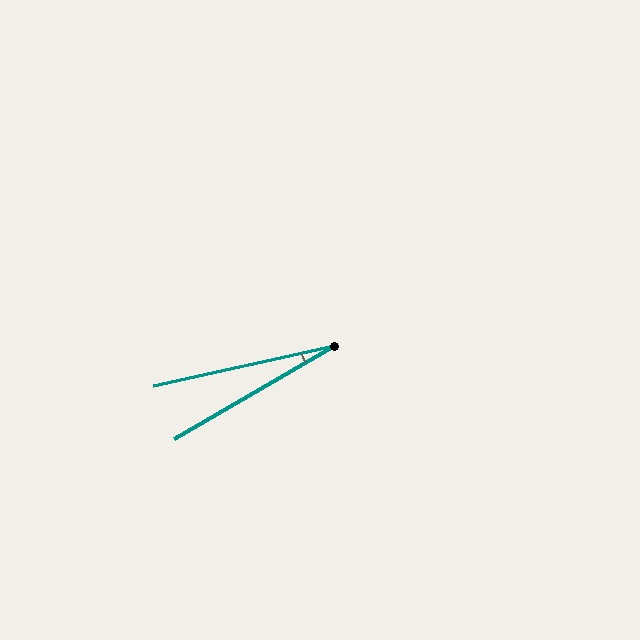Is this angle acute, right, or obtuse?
It is acute.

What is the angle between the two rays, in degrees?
Approximately 18 degrees.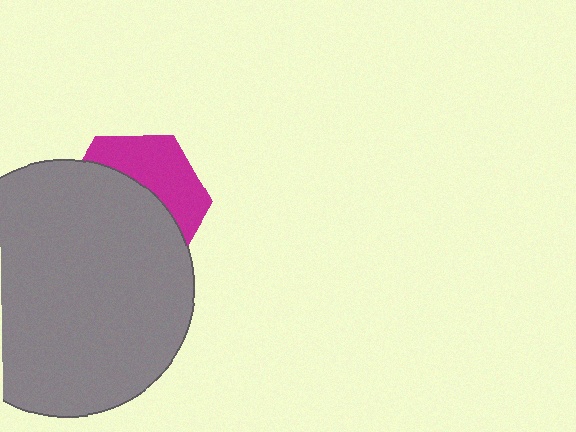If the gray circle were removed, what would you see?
You would see the complete magenta hexagon.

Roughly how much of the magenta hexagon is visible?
A small part of it is visible (roughly 38%).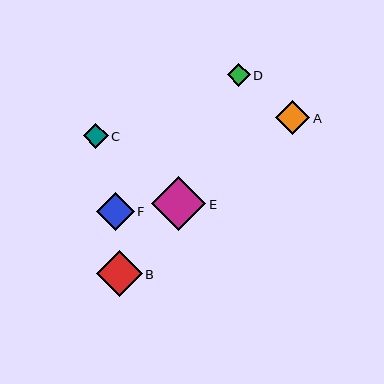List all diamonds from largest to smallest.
From largest to smallest: E, B, F, A, C, D.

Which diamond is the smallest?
Diamond D is the smallest with a size of approximately 23 pixels.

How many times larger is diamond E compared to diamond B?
Diamond E is approximately 1.2 times the size of diamond B.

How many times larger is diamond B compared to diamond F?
Diamond B is approximately 1.2 times the size of diamond F.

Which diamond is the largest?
Diamond E is the largest with a size of approximately 54 pixels.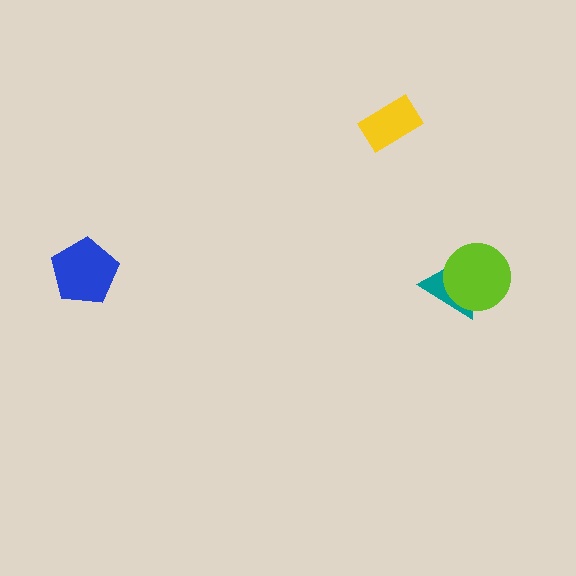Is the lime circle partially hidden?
No, no other shape covers it.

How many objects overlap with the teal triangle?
1 object overlaps with the teal triangle.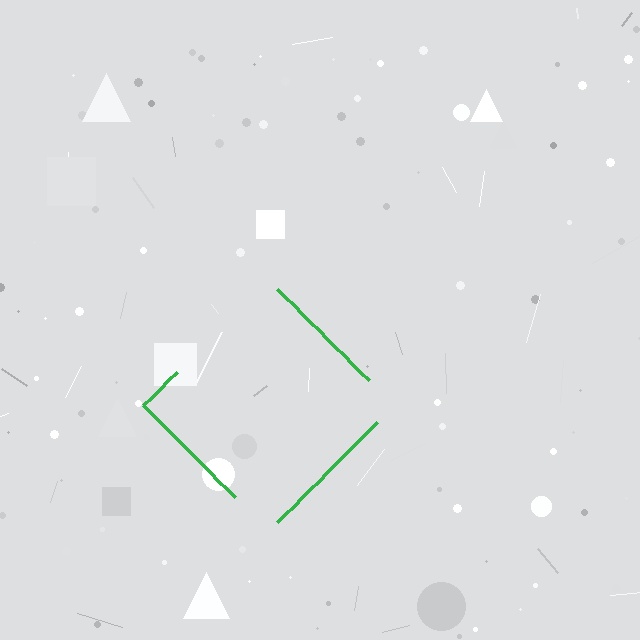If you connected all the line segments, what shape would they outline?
They would outline a diamond.